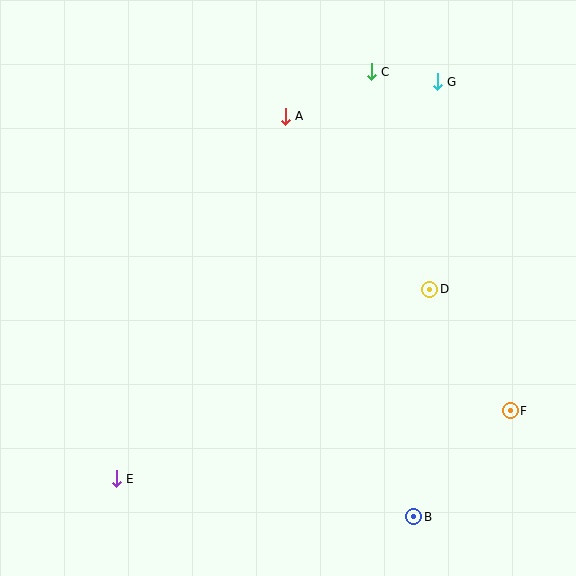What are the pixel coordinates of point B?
Point B is at (414, 517).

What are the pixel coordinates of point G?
Point G is at (437, 82).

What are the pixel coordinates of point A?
Point A is at (285, 116).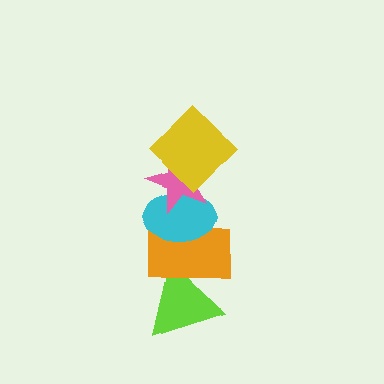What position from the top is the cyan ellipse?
The cyan ellipse is 3rd from the top.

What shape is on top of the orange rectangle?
The cyan ellipse is on top of the orange rectangle.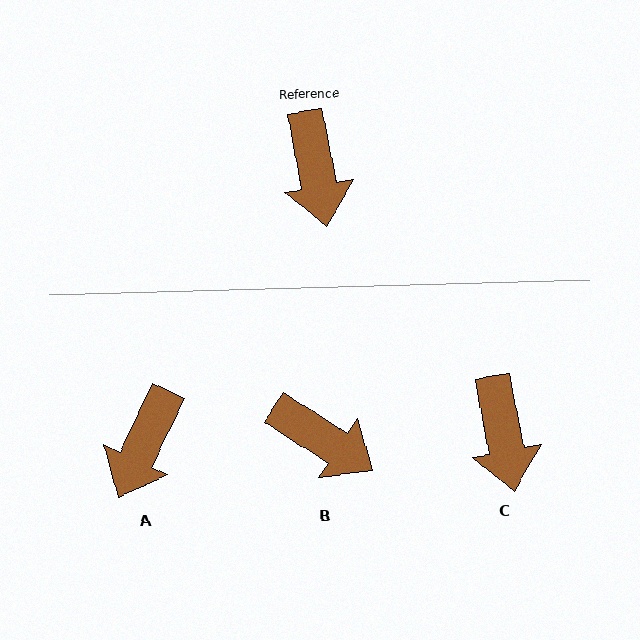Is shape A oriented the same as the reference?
No, it is off by about 36 degrees.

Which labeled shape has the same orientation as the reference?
C.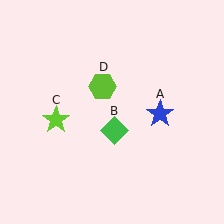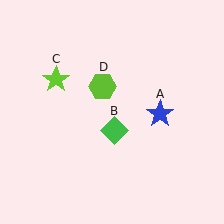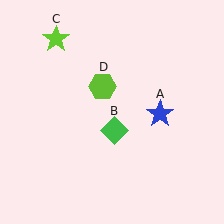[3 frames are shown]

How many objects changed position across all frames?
1 object changed position: lime star (object C).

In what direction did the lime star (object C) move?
The lime star (object C) moved up.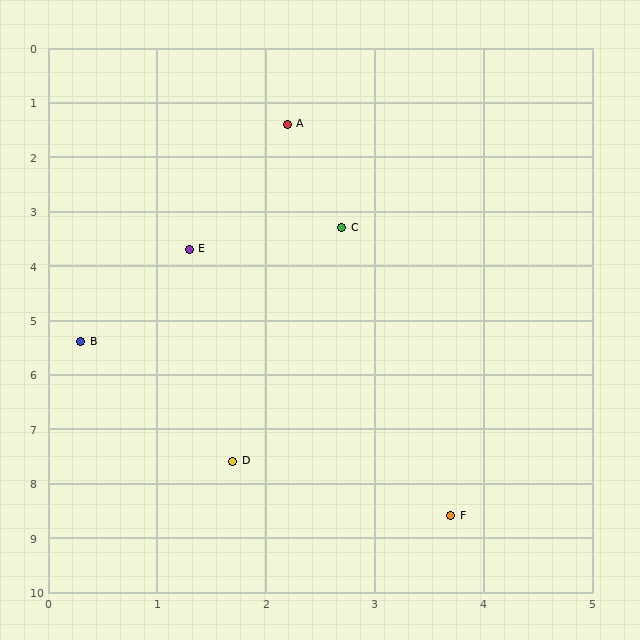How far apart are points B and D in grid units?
Points B and D are about 2.6 grid units apart.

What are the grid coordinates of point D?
Point D is at approximately (1.7, 7.6).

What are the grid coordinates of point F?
Point F is at approximately (3.7, 8.6).